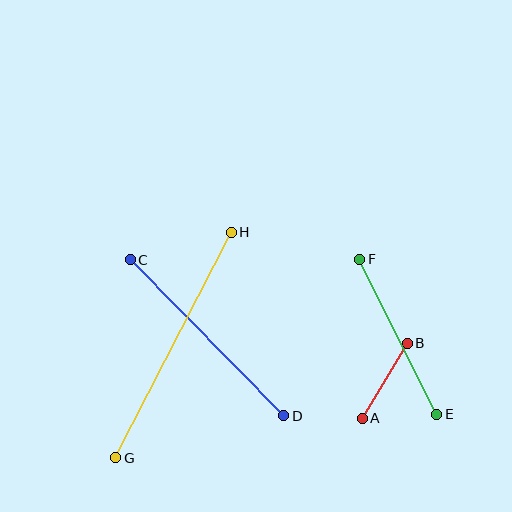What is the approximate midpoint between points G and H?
The midpoint is at approximately (173, 345) pixels.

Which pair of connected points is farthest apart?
Points G and H are farthest apart.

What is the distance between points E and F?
The distance is approximately 173 pixels.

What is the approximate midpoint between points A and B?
The midpoint is at approximately (385, 381) pixels.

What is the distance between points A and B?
The distance is approximately 87 pixels.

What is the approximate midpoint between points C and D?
The midpoint is at approximately (207, 338) pixels.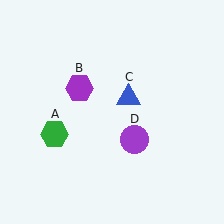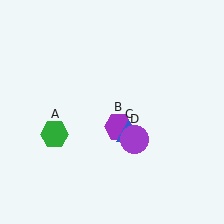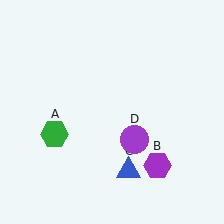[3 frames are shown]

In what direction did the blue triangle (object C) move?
The blue triangle (object C) moved down.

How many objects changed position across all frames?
2 objects changed position: purple hexagon (object B), blue triangle (object C).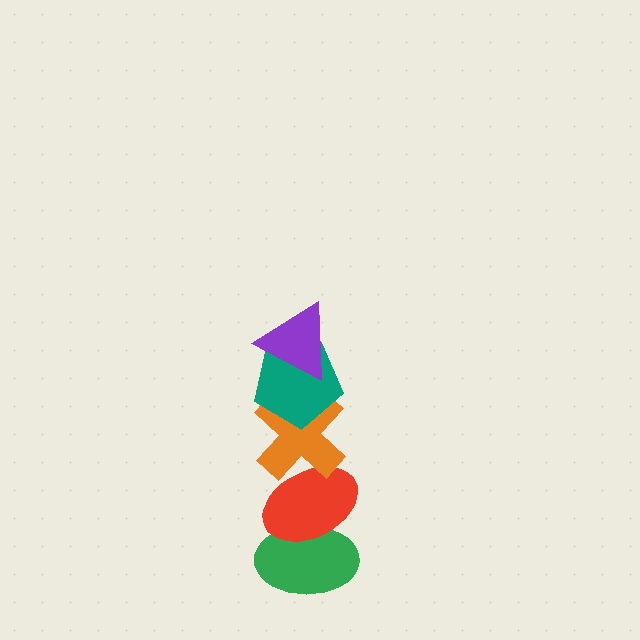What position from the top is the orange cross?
The orange cross is 3rd from the top.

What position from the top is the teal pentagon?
The teal pentagon is 2nd from the top.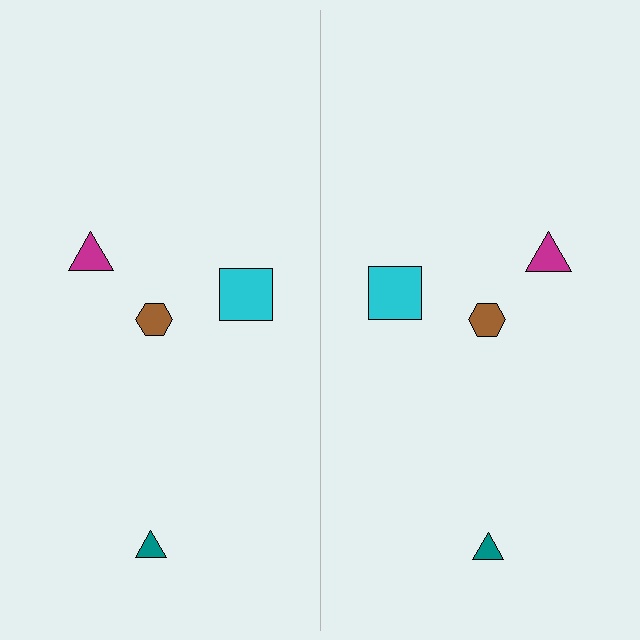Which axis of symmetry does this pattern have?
The pattern has a vertical axis of symmetry running through the center of the image.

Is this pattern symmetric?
Yes, this pattern has bilateral (reflection) symmetry.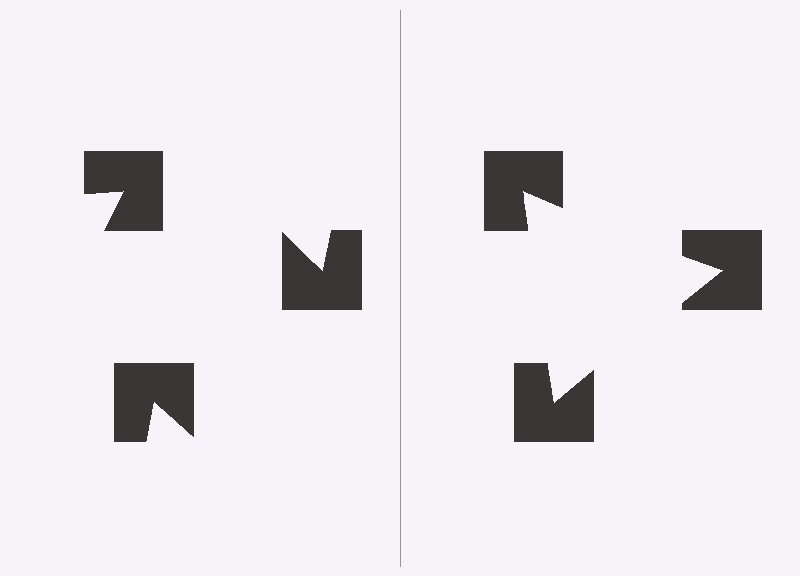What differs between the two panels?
The notched squares are positioned identically on both sides; only the wedge orientations differ. On the right they align to a triangle; on the left they are misaligned.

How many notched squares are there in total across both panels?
6 — 3 on each side.